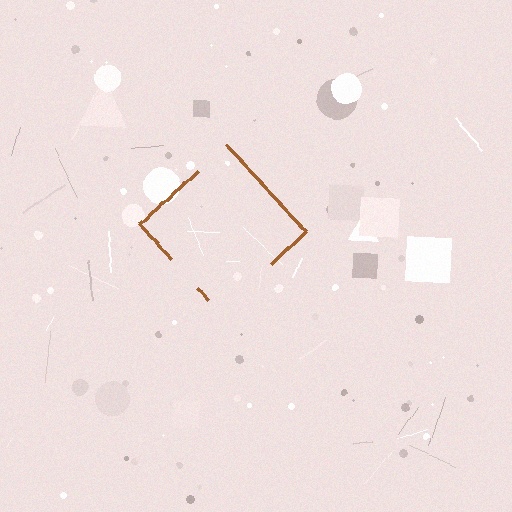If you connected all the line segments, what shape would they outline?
They would outline a diamond.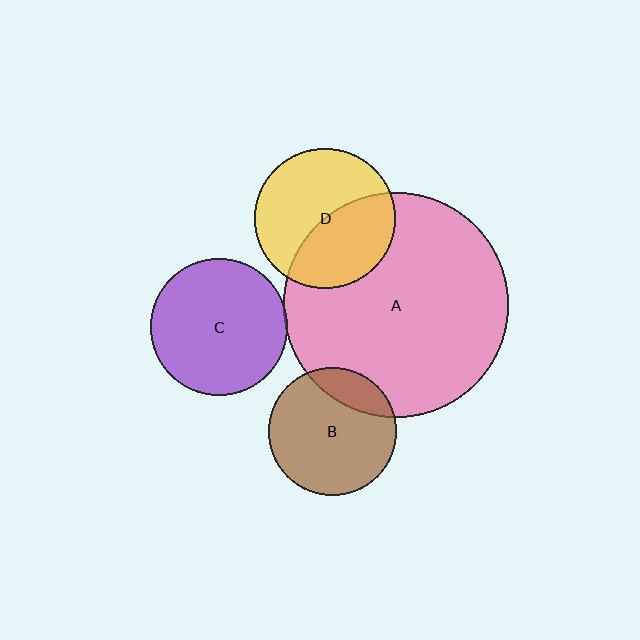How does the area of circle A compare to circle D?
Approximately 2.6 times.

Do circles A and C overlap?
Yes.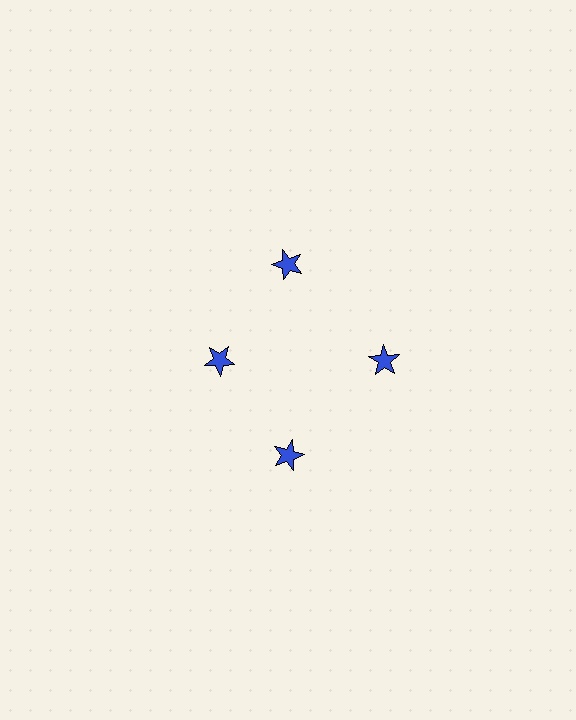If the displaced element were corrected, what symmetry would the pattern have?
It would have 4-fold rotational symmetry — the pattern would map onto itself every 90 degrees.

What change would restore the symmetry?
The symmetry would be restored by moving it outward, back onto the ring so that all 4 stars sit at equal angles and equal distance from the center.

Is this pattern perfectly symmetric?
No. The 4 blue stars are arranged in a ring, but one element near the 9 o'clock position is pulled inward toward the center, breaking the 4-fold rotational symmetry.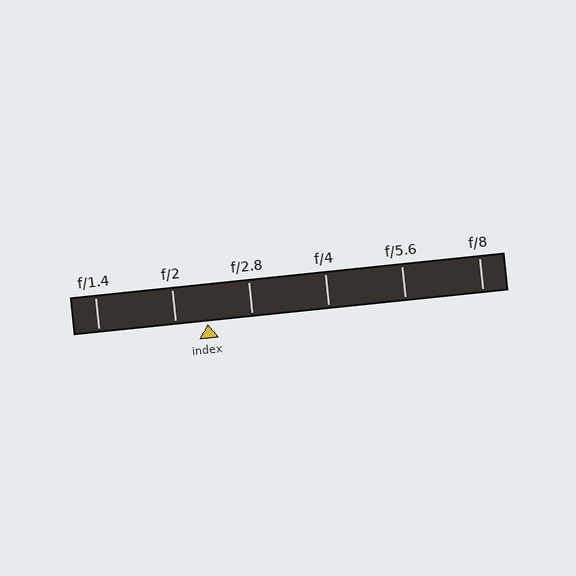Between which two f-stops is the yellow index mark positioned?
The index mark is between f/2 and f/2.8.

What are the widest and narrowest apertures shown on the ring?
The widest aperture shown is f/1.4 and the narrowest is f/8.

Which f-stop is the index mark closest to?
The index mark is closest to f/2.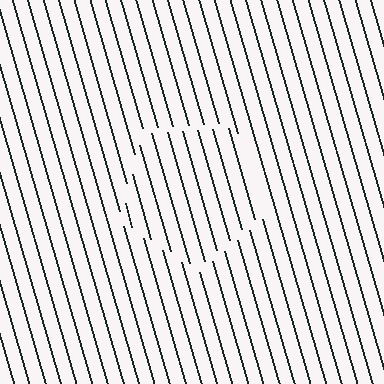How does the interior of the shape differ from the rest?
The interior of the shape contains the same grating, shifted by half a period — the contour is defined by the phase discontinuity where line-ends from the inner and outer gratings abut.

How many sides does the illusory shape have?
5 sides — the line-ends trace a pentagon.